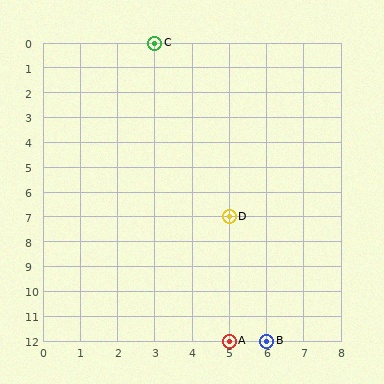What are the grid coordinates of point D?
Point D is at grid coordinates (5, 7).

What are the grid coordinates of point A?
Point A is at grid coordinates (5, 12).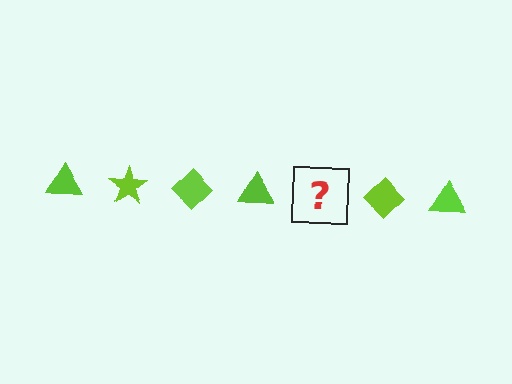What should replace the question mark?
The question mark should be replaced with a lime star.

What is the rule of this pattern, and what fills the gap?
The rule is that the pattern cycles through triangle, star, diamond shapes in lime. The gap should be filled with a lime star.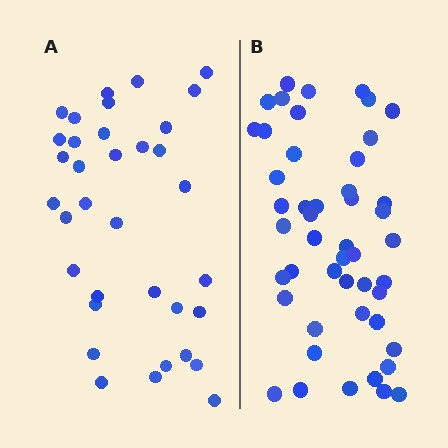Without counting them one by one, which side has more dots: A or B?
Region B (the right region) has more dots.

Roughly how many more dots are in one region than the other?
Region B has approximately 15 more dots than region A.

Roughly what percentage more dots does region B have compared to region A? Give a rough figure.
About 35% more.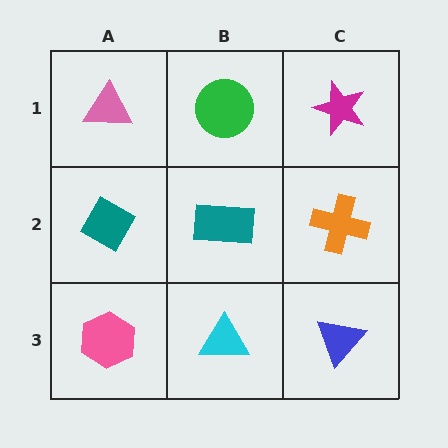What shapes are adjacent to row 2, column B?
A green circle (row 1, column B), a cyan triangle (row 3, column B), a teal diamond (row 2, column A), an orange cross (row 2, column C).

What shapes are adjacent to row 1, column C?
An orange cross (row 2, column C), a green circle (row 1, column B).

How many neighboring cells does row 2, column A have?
3.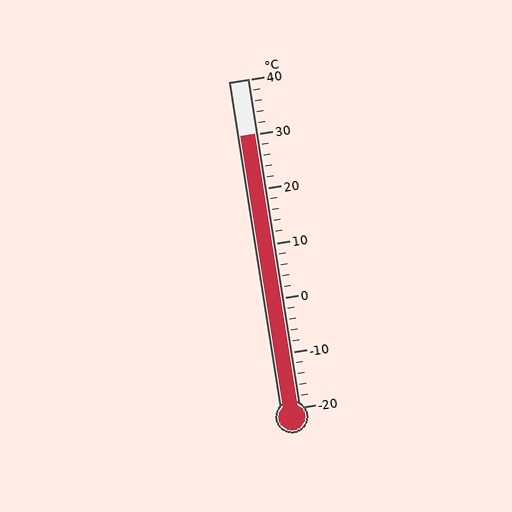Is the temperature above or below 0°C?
The temperature is above 0°C.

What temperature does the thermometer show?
The thermometer shows approximately 30°C.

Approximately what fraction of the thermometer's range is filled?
The thermometer is filled to approximately 85% of its range.